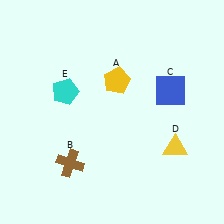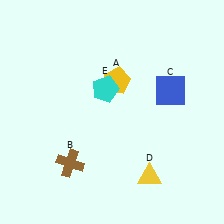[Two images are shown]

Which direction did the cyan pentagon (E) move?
The cyan pentagon (E) moved right.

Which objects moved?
The objects that moved are: the yellow triangle (D), the cyan pentagon (E).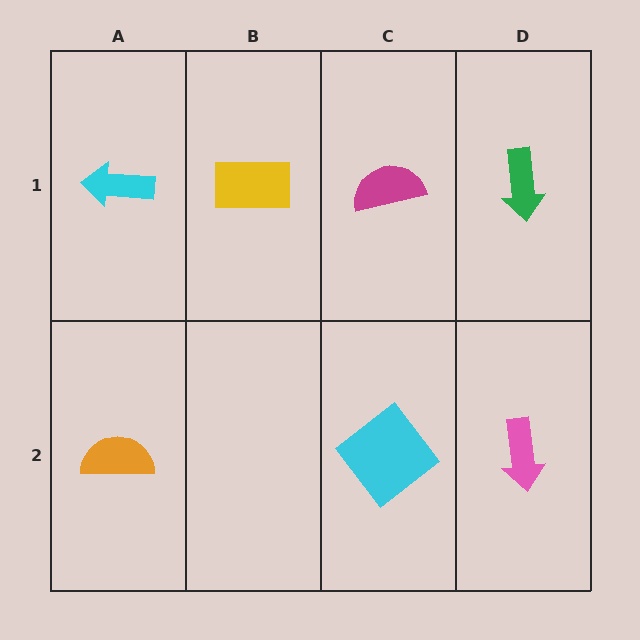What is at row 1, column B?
A yellow rectangle.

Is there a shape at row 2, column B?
No, that cell is empty.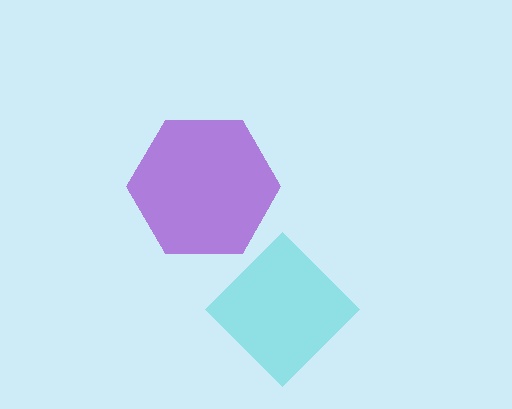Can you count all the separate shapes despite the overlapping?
Yes, there are 2 separate shapes.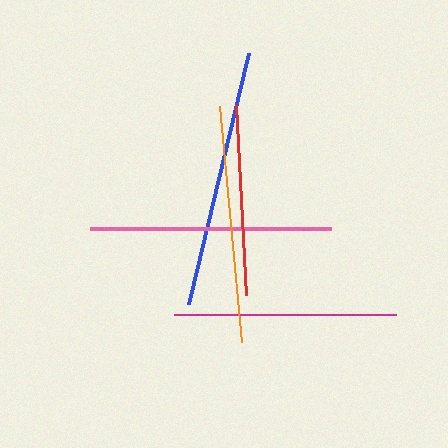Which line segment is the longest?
The blue line is the longest at approximately 257 pixels.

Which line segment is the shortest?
The red line is the shortest at approximately 190 pixels.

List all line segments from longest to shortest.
From longest to shortest: blue, pink, orange, magenta, red.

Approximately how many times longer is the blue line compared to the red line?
The blue line is approximately 1.4 times the length of the red line.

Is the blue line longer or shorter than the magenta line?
The blue line is longer than the magenta line.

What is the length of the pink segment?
The pink segment is approximately 241 pixels long.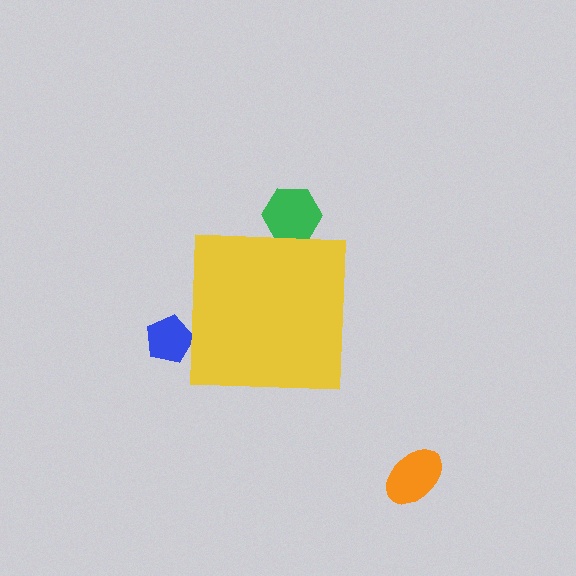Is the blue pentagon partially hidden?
Yes, the blue pentagon is partially hidden behind the yellow square.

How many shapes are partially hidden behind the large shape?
2 shapes are partially hidden.